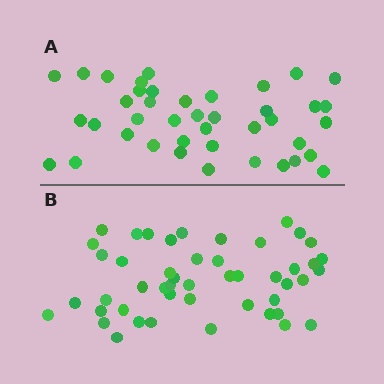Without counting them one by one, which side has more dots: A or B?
Region B (the bottom region) has more dots.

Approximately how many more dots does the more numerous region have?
Region B has roughly 8 or so more dots than region A.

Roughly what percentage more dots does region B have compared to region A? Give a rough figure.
About 15% more.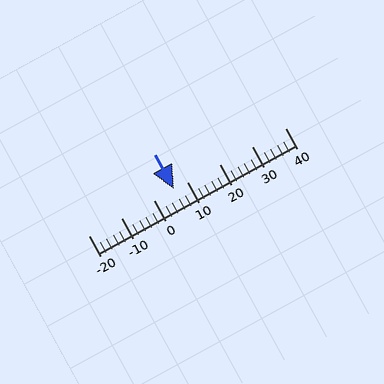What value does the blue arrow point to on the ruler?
The blue arrow points to approximately 6.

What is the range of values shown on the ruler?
The ruler shows values from -20 to 40.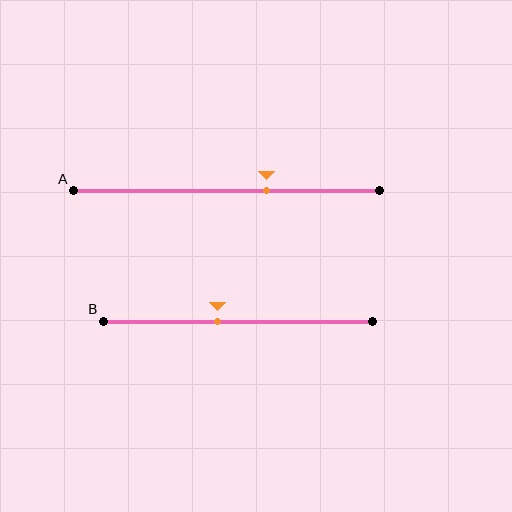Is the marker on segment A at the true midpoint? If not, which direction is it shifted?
No, the marker on segment A is shifted to the right by about 13% of the segment length.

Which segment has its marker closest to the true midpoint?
Segment B has its marker closest to the true midpoint.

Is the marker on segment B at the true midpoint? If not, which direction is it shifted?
No, the marker on segment B is shifted to the left by about 8% of the segment length.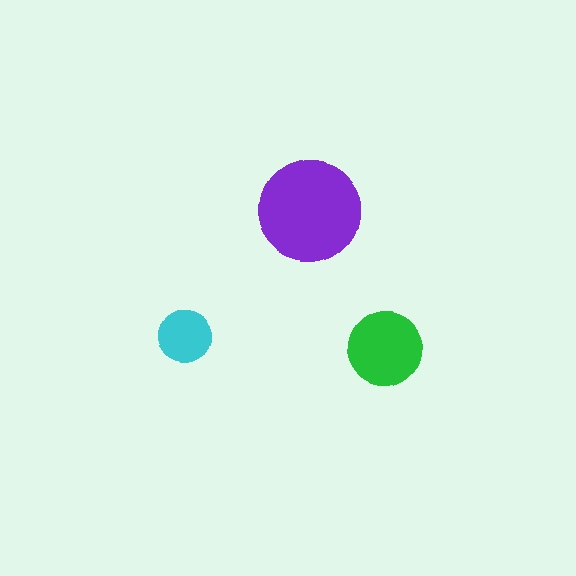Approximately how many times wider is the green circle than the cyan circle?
About 1.5 times wider.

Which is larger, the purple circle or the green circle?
The purple one.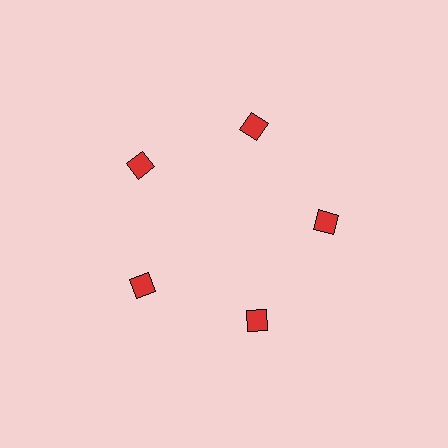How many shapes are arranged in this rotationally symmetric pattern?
There are 5 shapes, arranged in 5 groups of 1.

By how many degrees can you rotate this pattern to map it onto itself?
The pattern maps onto itself every 72 degrees of rotation.